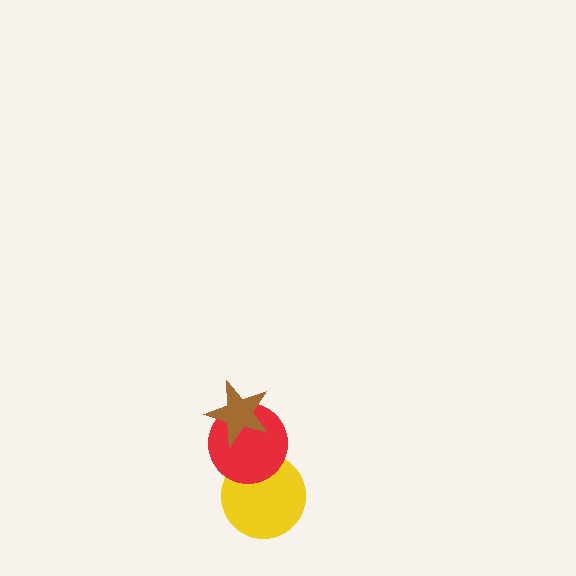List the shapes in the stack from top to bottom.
From top to bottom: the brown star, the red circle, the yellow circle.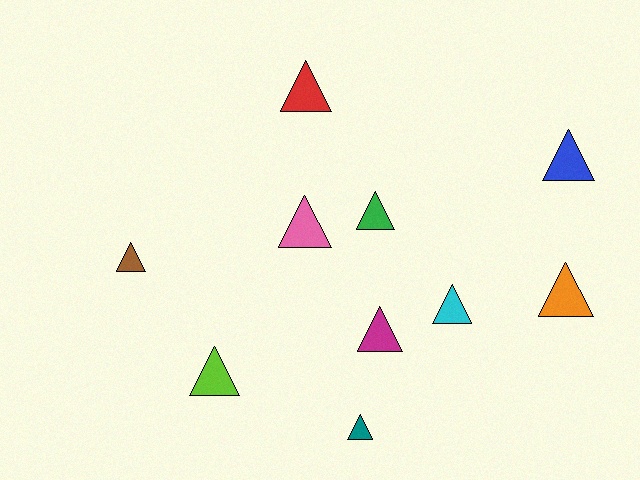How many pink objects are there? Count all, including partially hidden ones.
There is 1 pink object.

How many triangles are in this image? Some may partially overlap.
There are 10 triangles.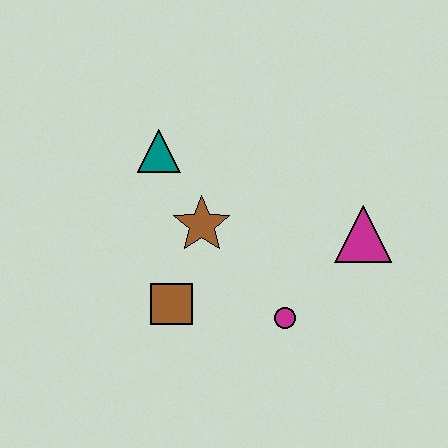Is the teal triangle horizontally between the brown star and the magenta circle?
No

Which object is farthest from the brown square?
The magenta triangle is farthest from the brown square.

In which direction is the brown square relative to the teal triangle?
The brown square is below the teal triangle.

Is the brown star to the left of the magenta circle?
Yes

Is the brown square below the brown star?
Yes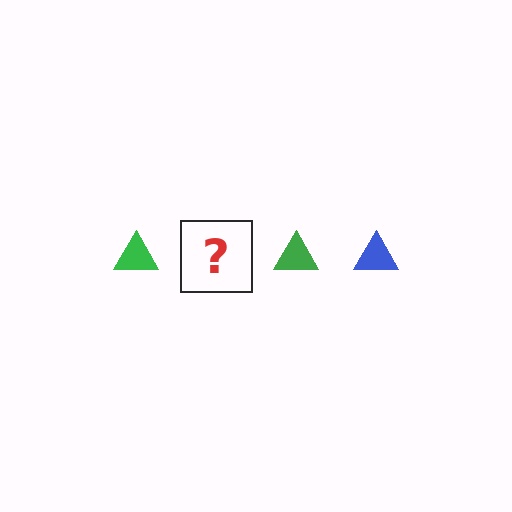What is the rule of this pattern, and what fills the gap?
The rule is that the pattern cycles through green, blue triangles. The gap should be filled with a blue triangle.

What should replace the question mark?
The question mark should be replaced with a blue triangle.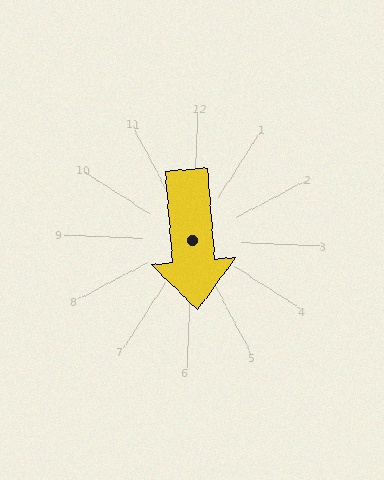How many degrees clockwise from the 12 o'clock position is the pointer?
Approximately 173 degrees.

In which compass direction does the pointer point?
South.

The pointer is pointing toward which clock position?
Roughly 6 o'clock.